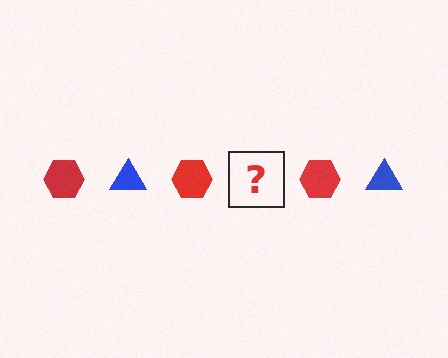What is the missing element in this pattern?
The missing element is a blue triangle.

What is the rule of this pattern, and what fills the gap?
The rule is that the pattern alternates between red hexagon and blue triangle. The gap should be filled with a blue triangle.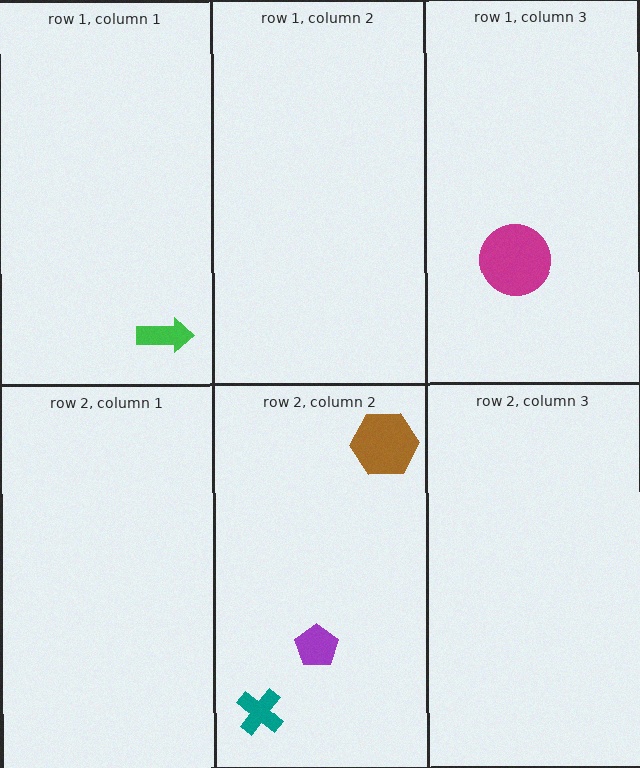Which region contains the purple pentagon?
The row 2, column 2 region.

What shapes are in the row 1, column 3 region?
The magenta circle.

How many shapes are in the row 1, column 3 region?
1.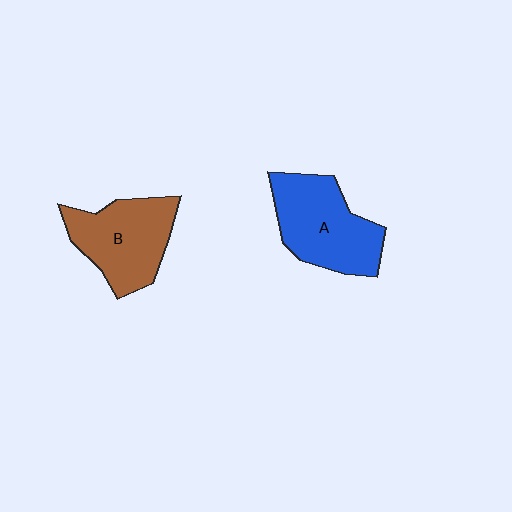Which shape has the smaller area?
Shape B (brown).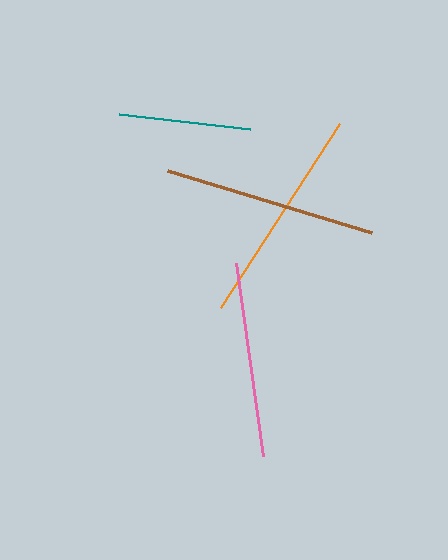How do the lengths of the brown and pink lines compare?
The brown and pink lines are approximately the same length.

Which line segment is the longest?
The orange line is the longest at approximately 219 pixels.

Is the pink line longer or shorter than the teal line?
The pink line is longer than the teal line.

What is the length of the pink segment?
The pink segment is approximately 195 pixels long.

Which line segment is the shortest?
The teal line is the shortest at approximately 132 pixels.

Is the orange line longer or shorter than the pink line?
The orange line is longer than the pink line.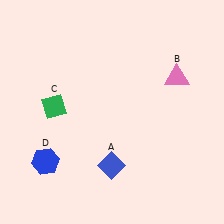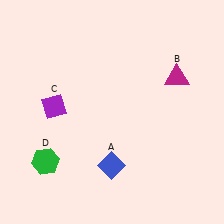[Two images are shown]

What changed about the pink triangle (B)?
In Image 1, B is pink. In Image 2, it changed to magenta.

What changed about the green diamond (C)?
In Image 1, C is green. In Image 2, it changed to purple.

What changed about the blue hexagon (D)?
In Image 1, D is blue. In Image 2, it changed to green.